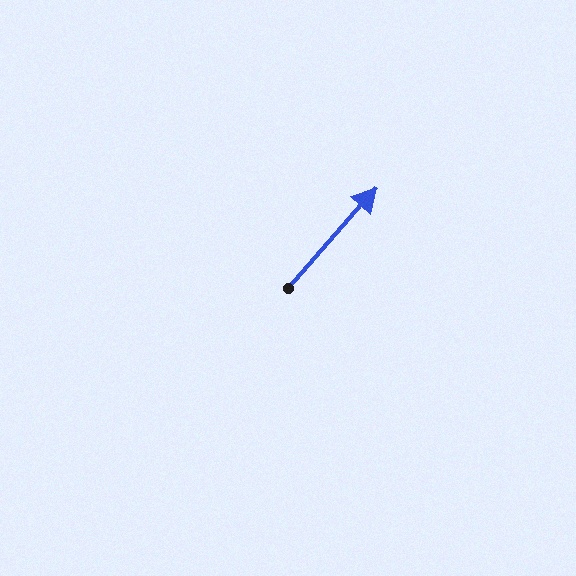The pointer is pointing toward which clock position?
Roughly 1 o'clock.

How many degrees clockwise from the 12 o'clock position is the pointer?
Approximately 41 degrees.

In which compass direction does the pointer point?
Northeast.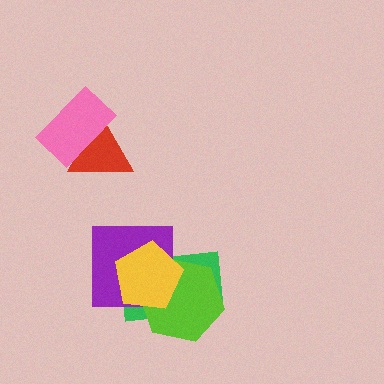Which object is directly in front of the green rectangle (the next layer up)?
The purple square is directly in front of the green rectangle.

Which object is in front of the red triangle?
The pink rectangle is in front of the red triangle.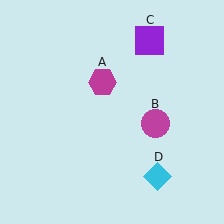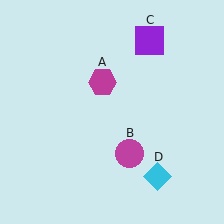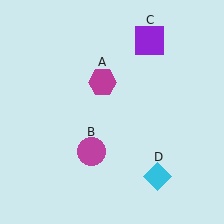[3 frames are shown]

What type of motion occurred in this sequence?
The magenta circle (object B) rotated clockwise around the center of the scene.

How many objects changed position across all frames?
1 object changed position: magenta circle (object B).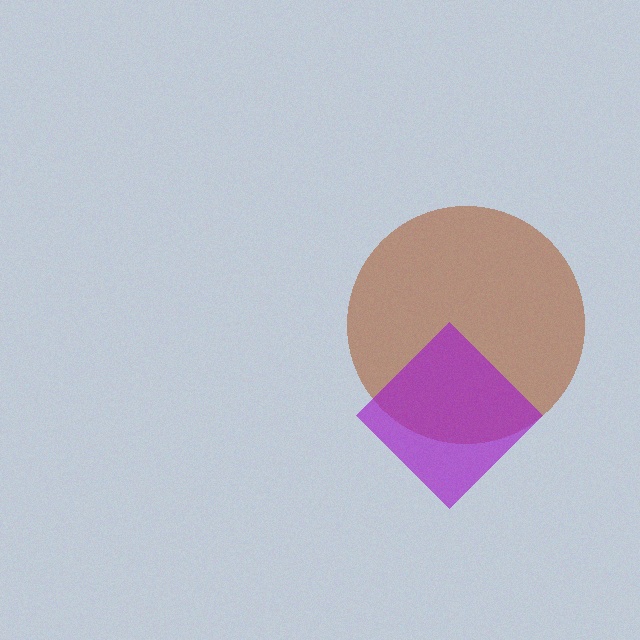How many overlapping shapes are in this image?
There are 2 overlapping shapes in the image.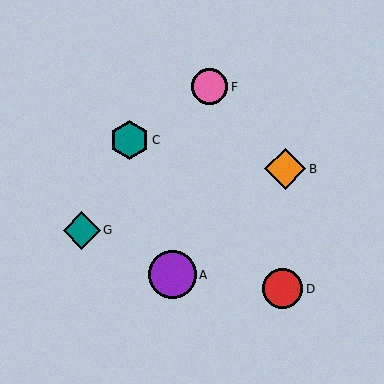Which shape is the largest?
The purple circle (labeled A) is the largest.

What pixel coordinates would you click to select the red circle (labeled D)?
Click at (283, 289) to select the red circle D.